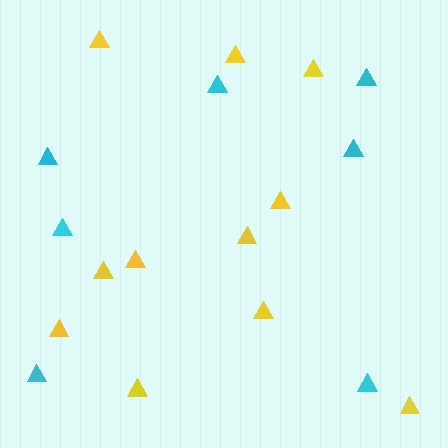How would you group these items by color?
There are 2 groups: one group of cyan triangles (7) and one group of yellow triangles (11).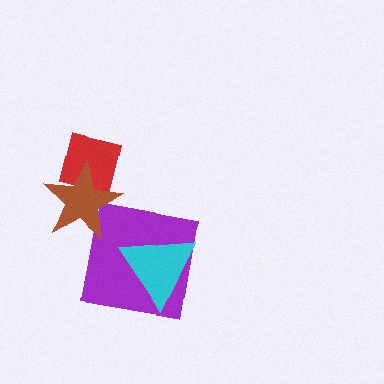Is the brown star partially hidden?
No, no other shape covers it.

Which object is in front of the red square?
The brown star is in front of the red square.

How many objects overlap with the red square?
1 object overlaps with the red square.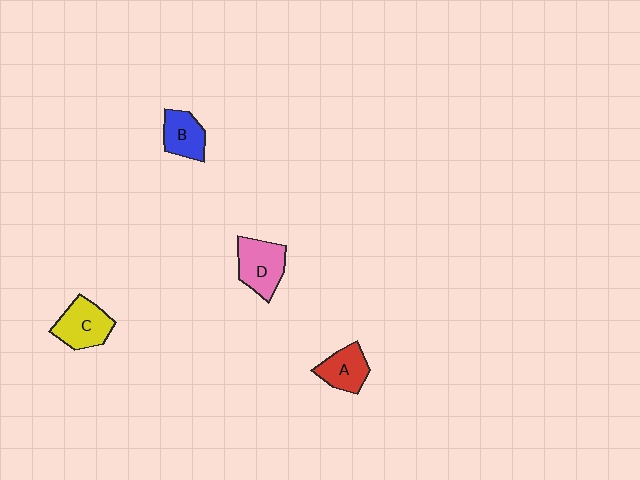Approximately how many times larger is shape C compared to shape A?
Approximately 1.2 times.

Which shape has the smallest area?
Shape B (blue).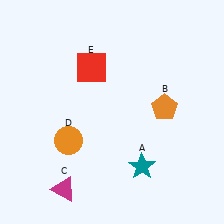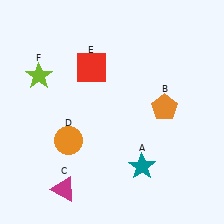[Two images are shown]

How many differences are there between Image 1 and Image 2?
There is 1 difference between the two images.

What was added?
A lime star (F) was added in Image 2.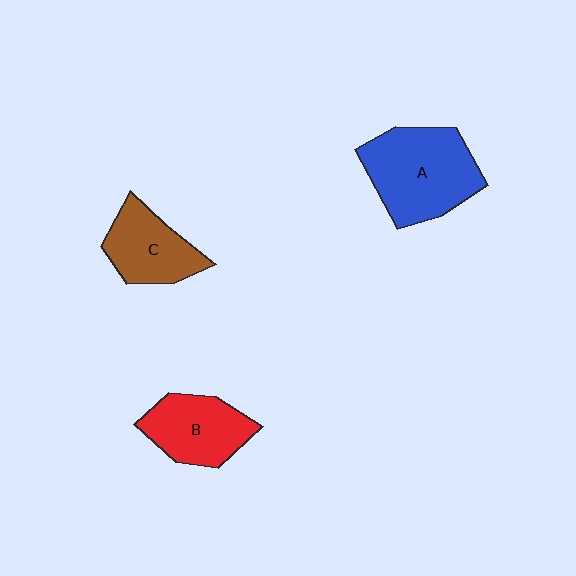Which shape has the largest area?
Shape A (blue).